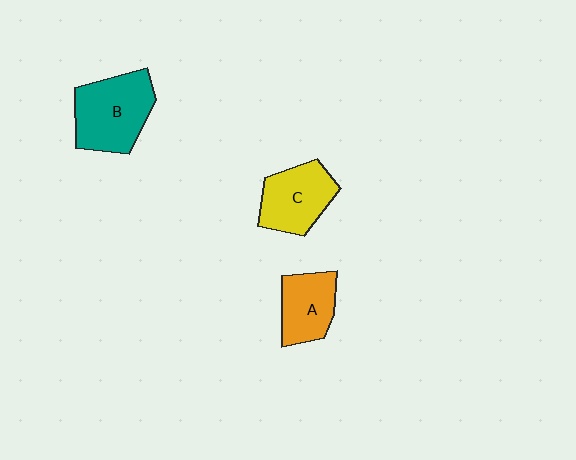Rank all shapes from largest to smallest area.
From largest to smallest: B (teal), C (yellow), A (orange).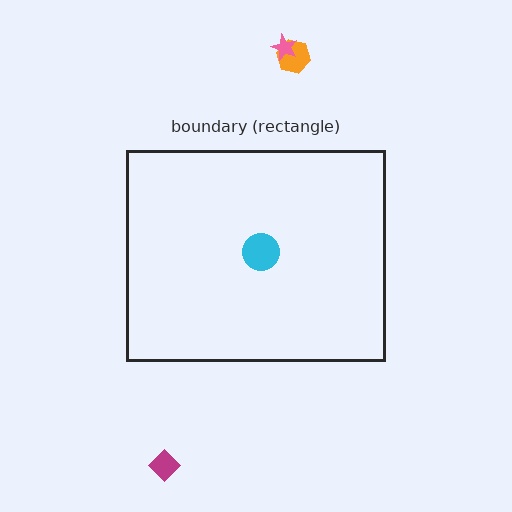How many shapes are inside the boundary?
1 inside, 3 outside.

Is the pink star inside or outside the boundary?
Outside.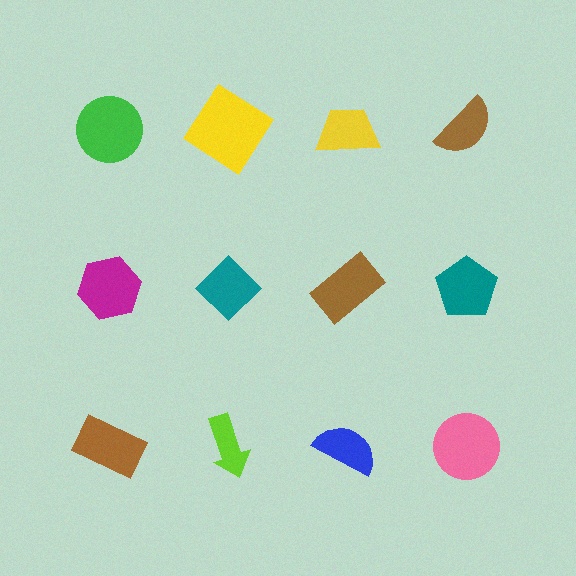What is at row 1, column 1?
A green circle.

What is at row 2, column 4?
A teal pentagon.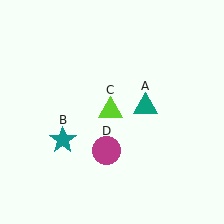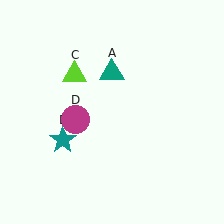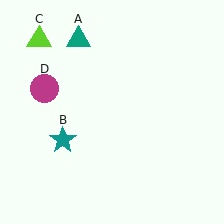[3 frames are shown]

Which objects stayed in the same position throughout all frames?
Teal star (object B) remained stationary.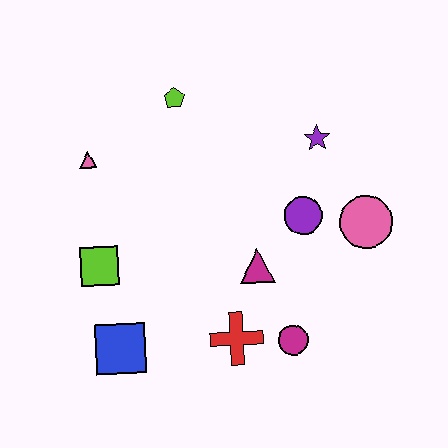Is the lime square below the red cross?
No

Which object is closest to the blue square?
The lime square is closest to the blue square.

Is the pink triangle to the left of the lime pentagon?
Yes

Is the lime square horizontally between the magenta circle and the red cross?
No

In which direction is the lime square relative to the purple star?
The lime square is to the left of the purple star.